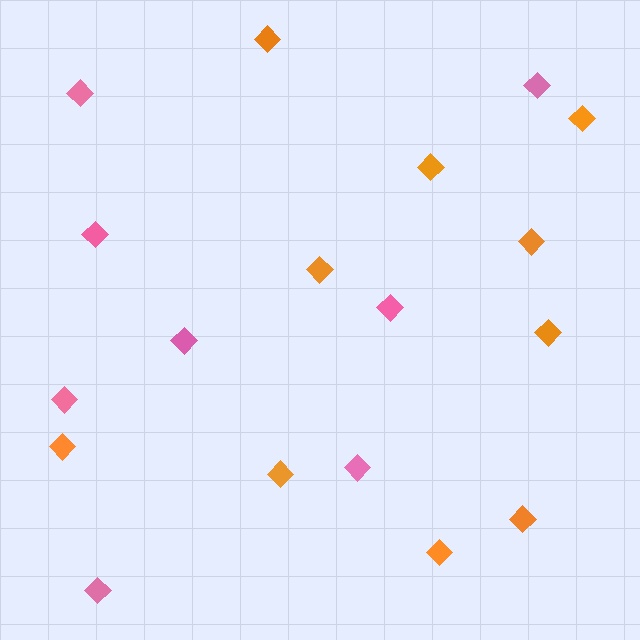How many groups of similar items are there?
There are 2 groups: one group of pink diamonds (8) and one group of orange diamonds (10).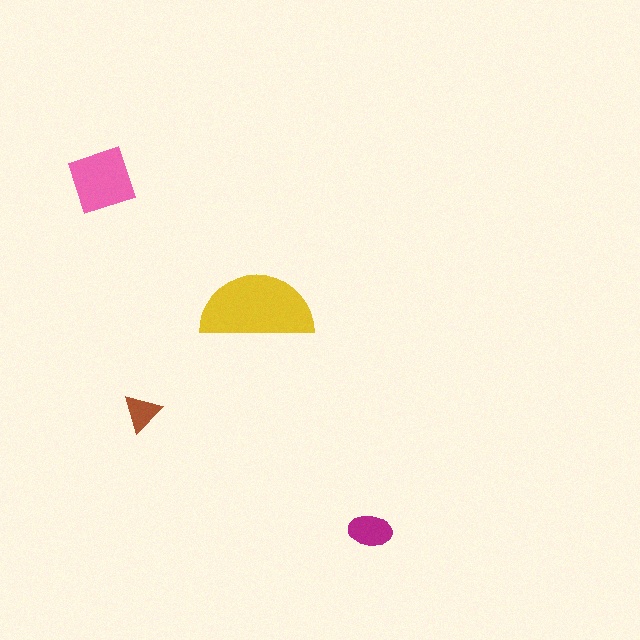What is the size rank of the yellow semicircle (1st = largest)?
1st.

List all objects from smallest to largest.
The brown triangle, the magenta ellipse, the pink diamond, the yellow semicircle.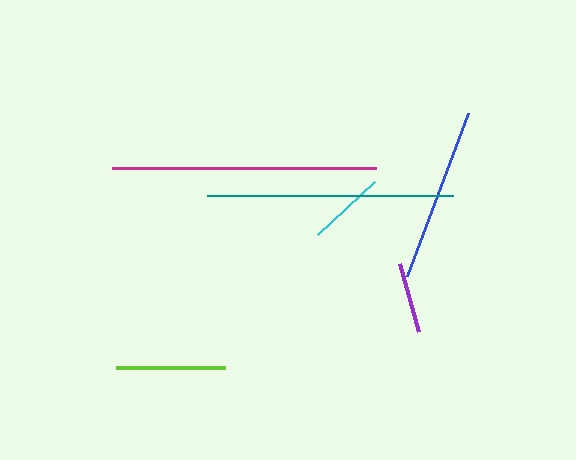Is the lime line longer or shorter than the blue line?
The blue line is longer than the lime line.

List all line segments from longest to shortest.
From longest to shortest: magenta, teal, blue, lime, cyan, purple.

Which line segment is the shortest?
The purple line is the shortest at approximately 71 pixels.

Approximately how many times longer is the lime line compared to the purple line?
The lime line is approximately 1.5 times the length of the purple line.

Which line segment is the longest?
The magenta line is the longest at approximately 265 pixels.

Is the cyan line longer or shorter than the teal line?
The teal line is longer than the cyan line.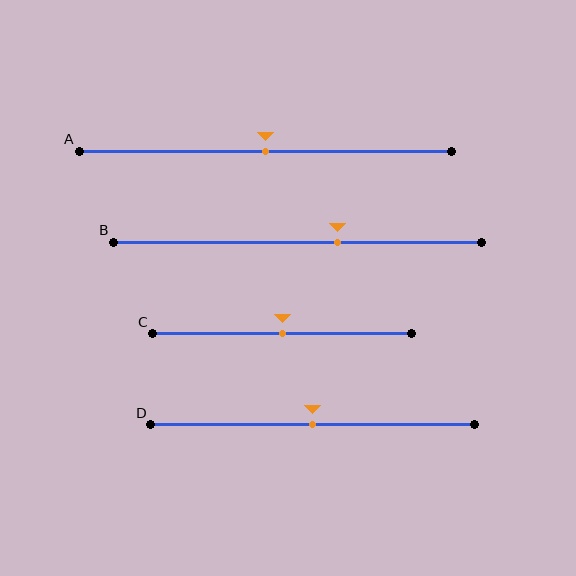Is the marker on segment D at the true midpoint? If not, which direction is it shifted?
Yes, the marker on segment D is at the true midpoint.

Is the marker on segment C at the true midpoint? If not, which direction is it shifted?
Yes, the marker on segment C is at the true midpoint.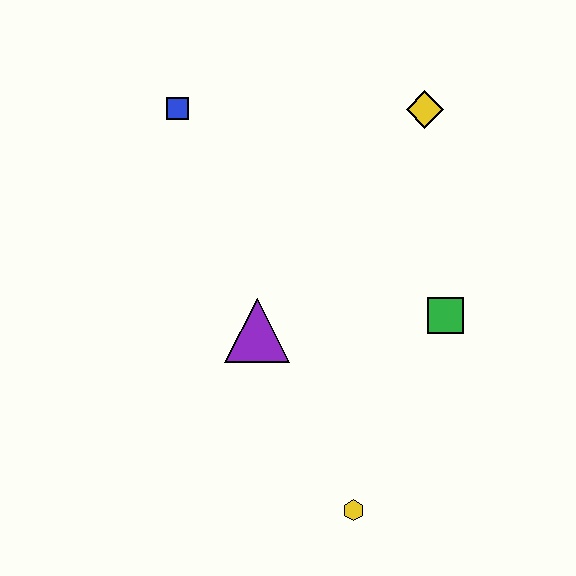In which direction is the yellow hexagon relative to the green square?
The yellow hexagon is below the green square.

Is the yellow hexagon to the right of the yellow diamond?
No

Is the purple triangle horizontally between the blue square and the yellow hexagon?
Yes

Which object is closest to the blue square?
The purple triangle is closest to the blue square.